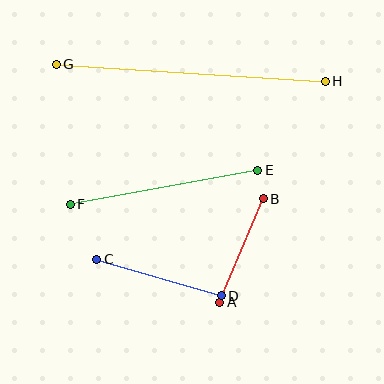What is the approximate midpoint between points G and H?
The midpoint is at approximately (191, 73) pixels.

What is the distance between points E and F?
The distance is approximately 190 pixels.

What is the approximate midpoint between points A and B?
The midpoint is at approximately (241, 251) pixels.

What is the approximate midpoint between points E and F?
The midpoint is at approximately (164, 187) pixels.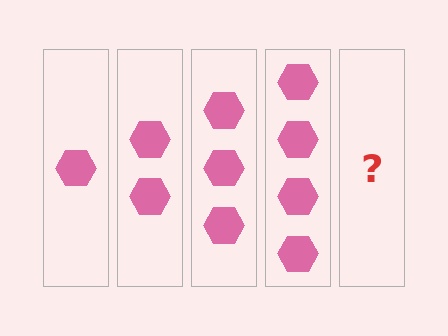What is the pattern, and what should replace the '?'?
The pattern is that each step adds one more hexagon. The '?' should be 5 hexagons.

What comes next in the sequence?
The next element should be 5 hexagons.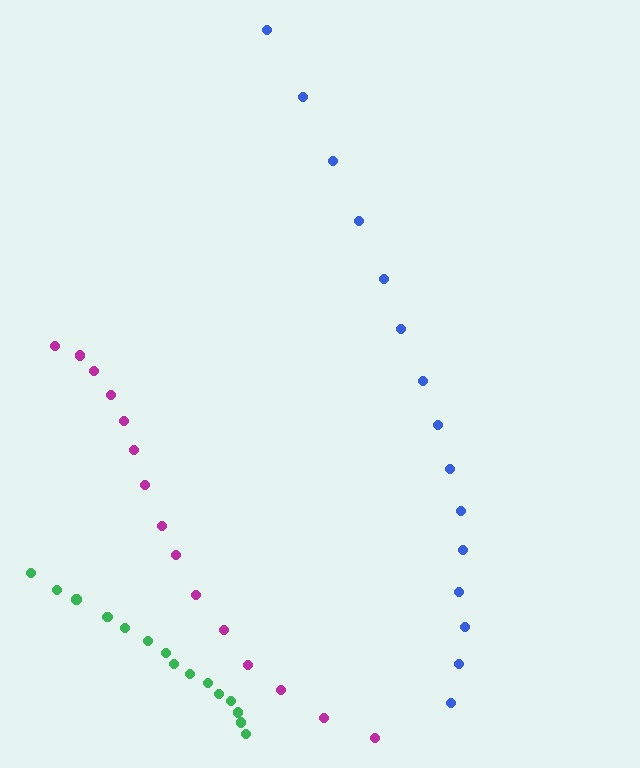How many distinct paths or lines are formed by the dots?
There are 3 distinct paths.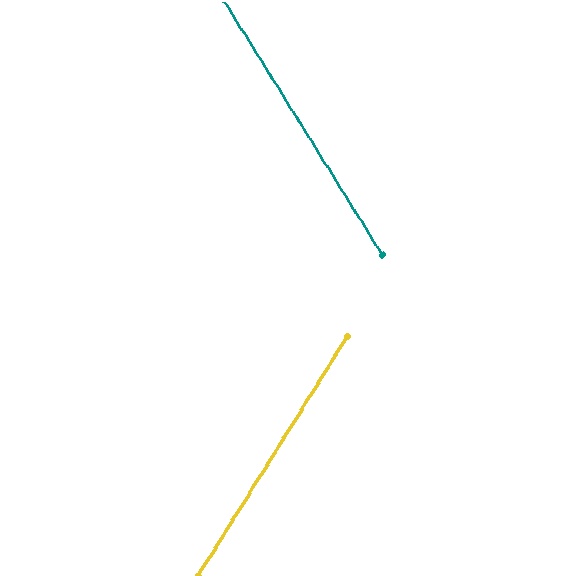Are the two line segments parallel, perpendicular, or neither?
Neither parallel nor perpendicular — they differ by about 64°.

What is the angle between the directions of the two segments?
Approximately 64 degrees.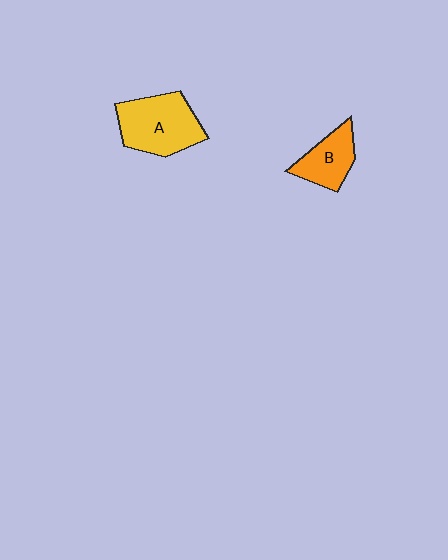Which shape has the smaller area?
Shape B (orange).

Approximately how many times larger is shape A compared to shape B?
Approximately 1.6 times.